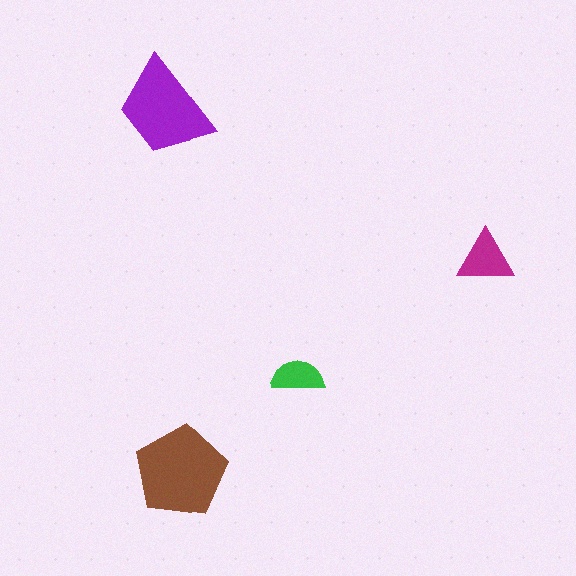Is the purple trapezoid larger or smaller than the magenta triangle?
Larger.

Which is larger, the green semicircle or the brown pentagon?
The brown pentagon.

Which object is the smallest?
The green semicircle.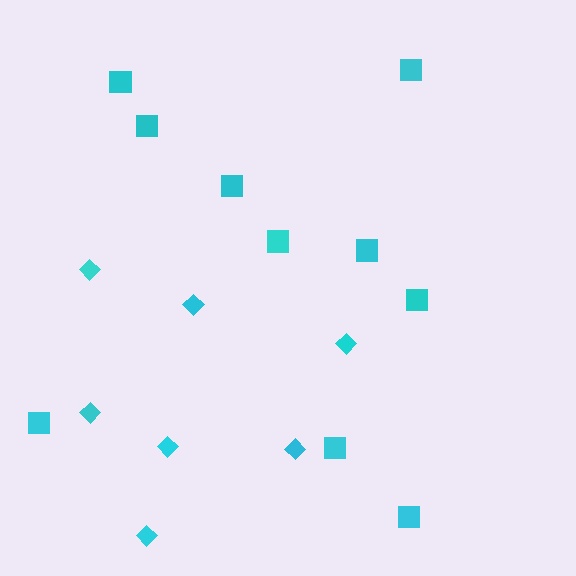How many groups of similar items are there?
There are 2 groups: one group of squares (10) and one group of diamonds (7).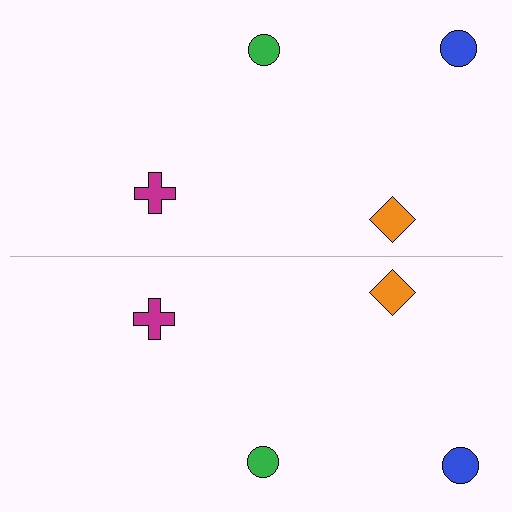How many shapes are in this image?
There are 8 shapes in this image.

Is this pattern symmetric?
Yes, this pattern has bilateral (reflection) symmetry.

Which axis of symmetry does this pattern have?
The pattern has a horizontal axis of symmetry running through the center of the image.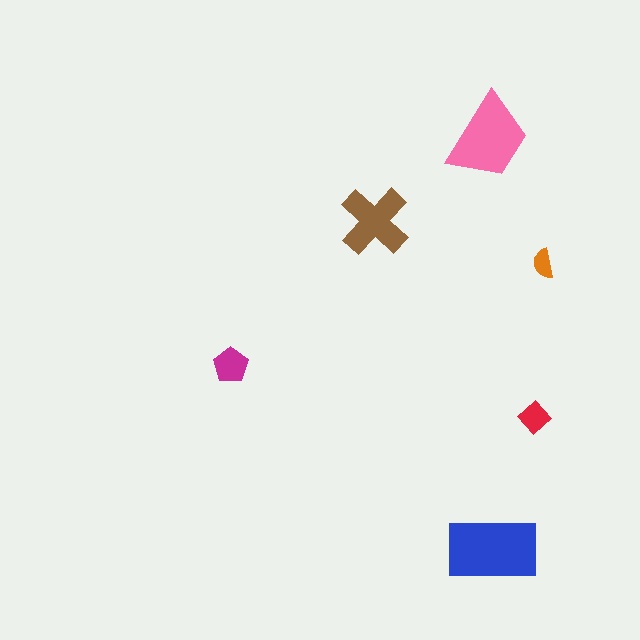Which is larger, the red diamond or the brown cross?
The brown cross.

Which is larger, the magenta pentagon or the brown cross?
The brown cross.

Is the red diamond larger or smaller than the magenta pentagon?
Smaller.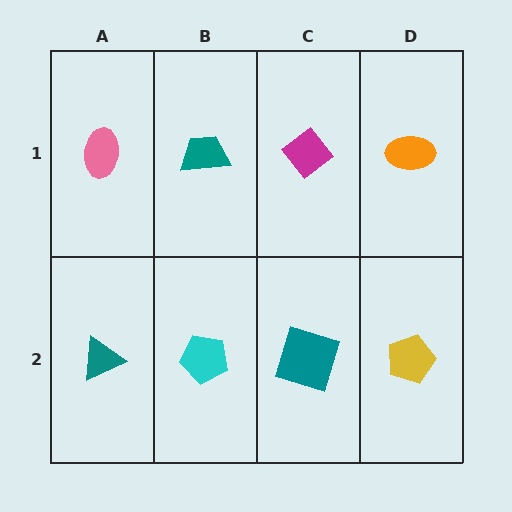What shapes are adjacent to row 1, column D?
A yellow pentagon (row 2, column D), a magenta diamond (row 1, column C).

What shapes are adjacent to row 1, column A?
A teal triangle (row 2, column A), a teal trapezoid (row 1, column B).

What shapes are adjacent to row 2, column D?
An orange ellipse (row 1, column D), a teal square (row 2, column C).